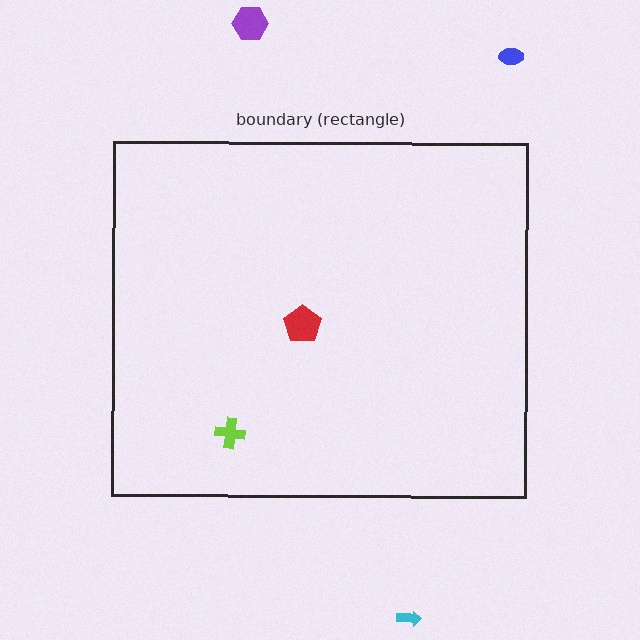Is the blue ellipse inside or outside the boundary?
Outside.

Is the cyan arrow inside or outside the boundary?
Outside.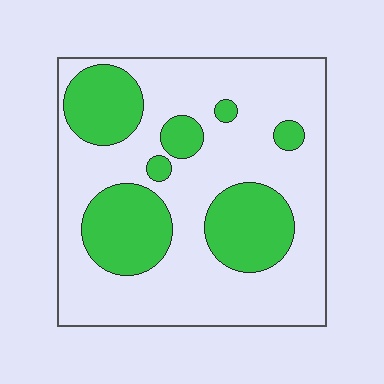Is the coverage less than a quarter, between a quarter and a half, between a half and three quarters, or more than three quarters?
Between a quarter and a half.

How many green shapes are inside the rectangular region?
7.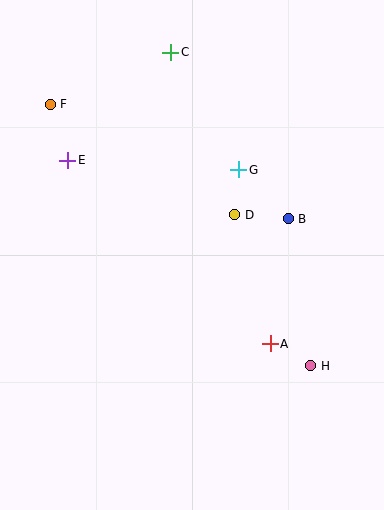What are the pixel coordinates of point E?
Point E is at (68, 160).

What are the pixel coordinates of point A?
Point A is at (270, 344).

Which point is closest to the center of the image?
Point D at (235, 215) is closest to the center.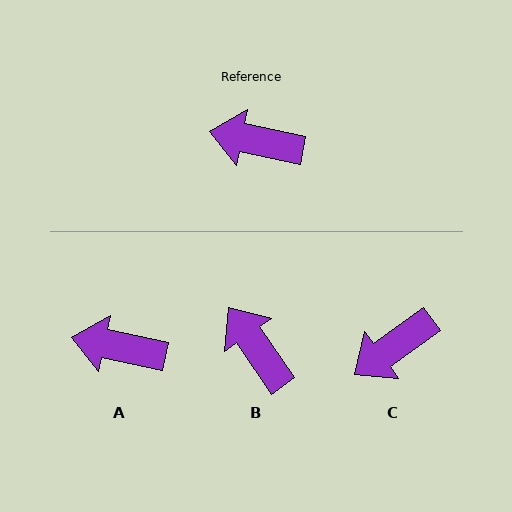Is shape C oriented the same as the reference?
No, it is off by about 47 degrees.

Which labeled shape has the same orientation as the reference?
A.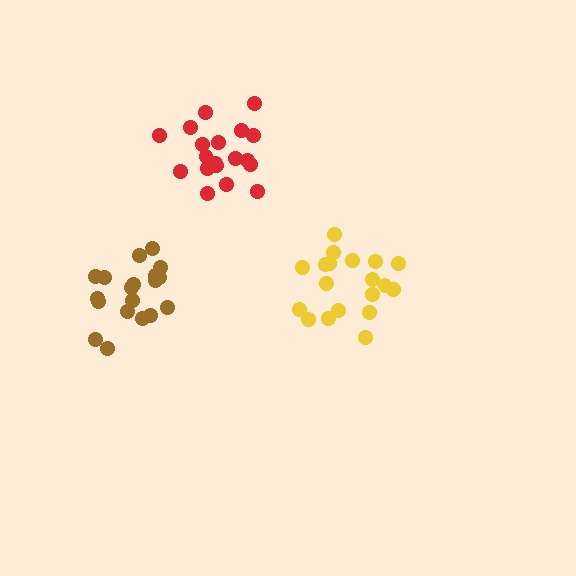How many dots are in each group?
Group 1: 19 dots, Group 2: 19 dots, Group 3: 19 dots (57 total).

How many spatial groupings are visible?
There are 3 spatial groupings.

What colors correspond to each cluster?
The clusters are colored: yellow, red, brown.